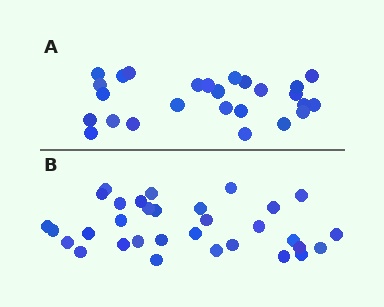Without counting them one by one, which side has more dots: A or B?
Region B (the bottom region) has more dots.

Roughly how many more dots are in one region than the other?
Region B has about 6 more dots than region A.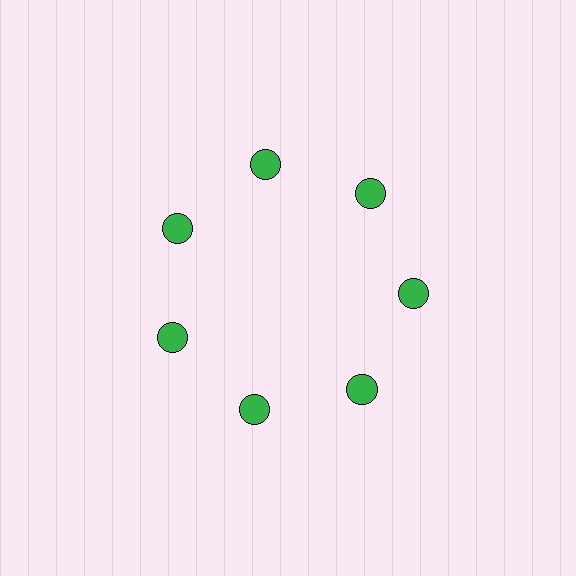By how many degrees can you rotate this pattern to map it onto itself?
The pattern maps onto itself every 51 degrees of rotation.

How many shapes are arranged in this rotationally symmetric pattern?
There are 7 shapes, arranged in 7 groups of 1.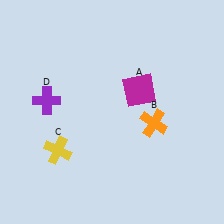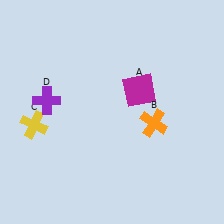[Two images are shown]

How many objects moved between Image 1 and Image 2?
1 object moved between the two images.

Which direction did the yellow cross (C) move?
The yellow cross (C) moved up.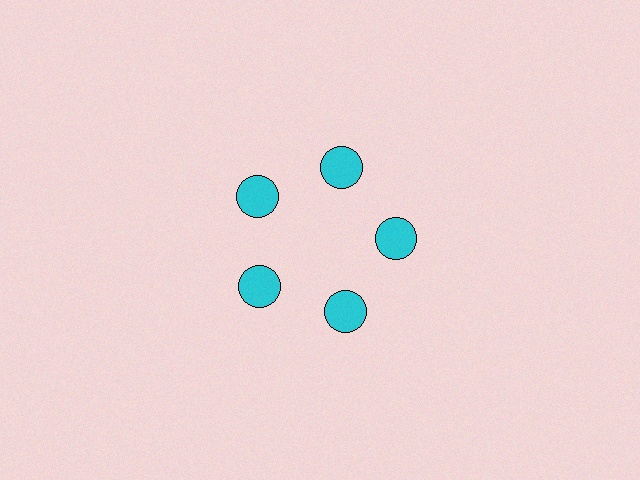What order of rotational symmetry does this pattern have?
This pattern has 5-fold rotational symmetry.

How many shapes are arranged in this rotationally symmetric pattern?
There are 5 shapes, arranged in 5 groups of 1.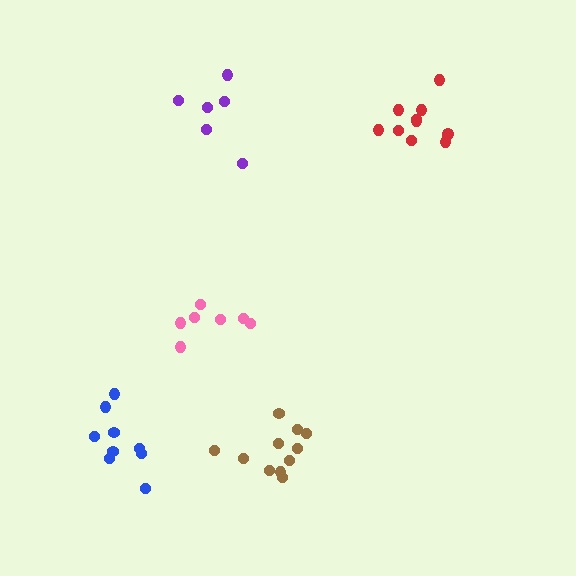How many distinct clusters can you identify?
There are 5 distinct clusters.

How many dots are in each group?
Group 1: 6 dots, Group 2: 11 dots, Group 3: 11 dots, Group 4: 9 dots, Group 5: 7 dots (44 total).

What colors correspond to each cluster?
The clusters are colored: purple, brown, red, blue, pink.